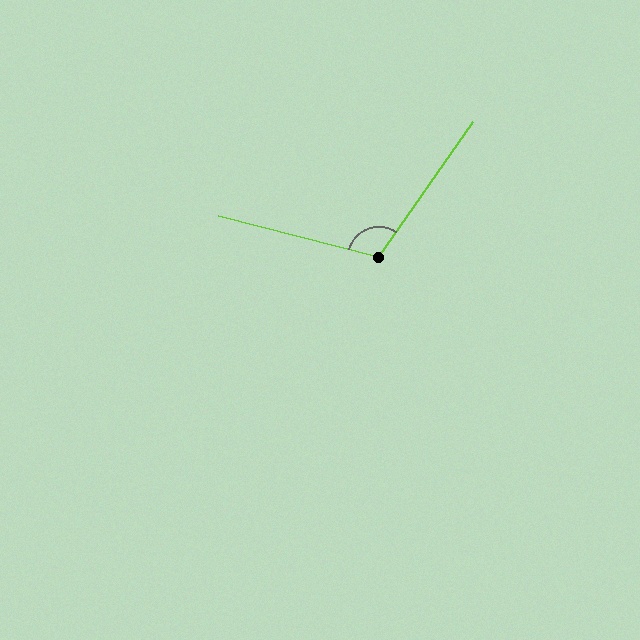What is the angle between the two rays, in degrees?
Approximately 110 degrees.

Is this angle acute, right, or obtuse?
It is obtuse.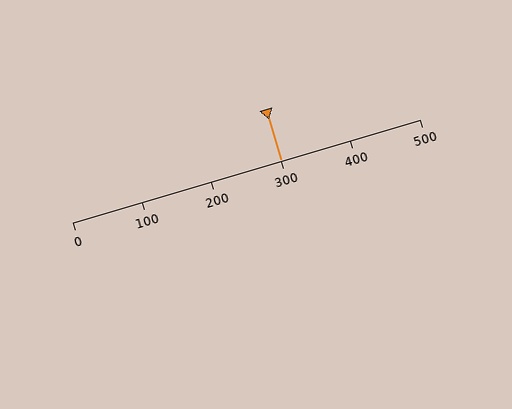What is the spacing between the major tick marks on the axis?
The major ticks are spaced 100 apart.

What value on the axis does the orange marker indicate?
The marker indicates approximately 300.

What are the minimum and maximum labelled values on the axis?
The axis runs from 0 to 500.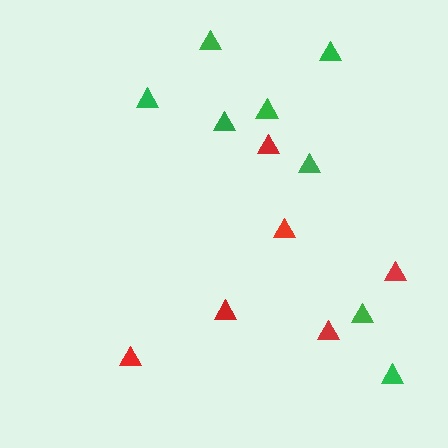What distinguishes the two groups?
There are 2 groups: one group of green triangles (8) and one group of red triangles (6).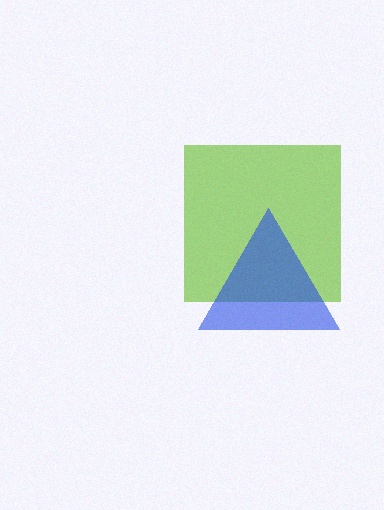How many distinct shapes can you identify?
There are 2 distinct shapes: a lime square, a blue triangle.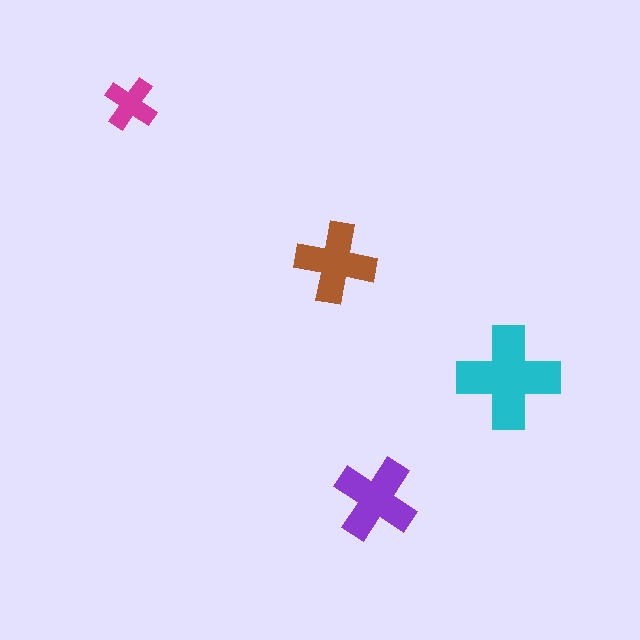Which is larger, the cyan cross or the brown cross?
The cyan one.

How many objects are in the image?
There are 4 objects in the image.